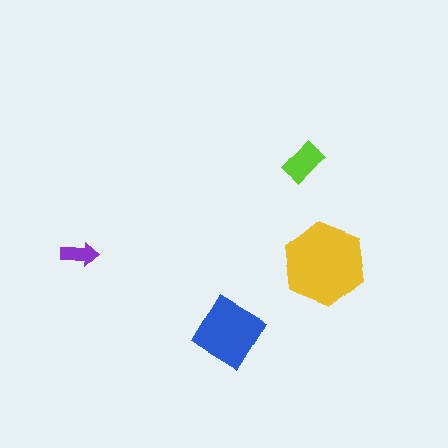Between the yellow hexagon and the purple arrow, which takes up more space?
The yellow hexagon.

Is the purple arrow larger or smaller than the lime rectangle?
Smaller.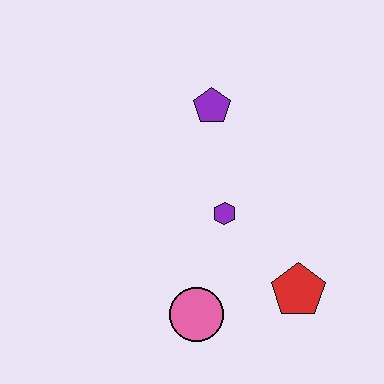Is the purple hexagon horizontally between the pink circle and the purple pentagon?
No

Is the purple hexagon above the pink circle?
Yes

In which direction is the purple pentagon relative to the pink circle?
The purple pentagon is above the pink circle.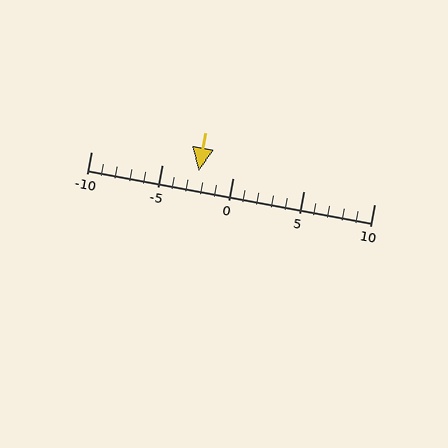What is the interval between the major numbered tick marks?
The major tick marks are spaced 5 units apart.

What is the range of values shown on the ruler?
The ruler shows values from -10 to 10.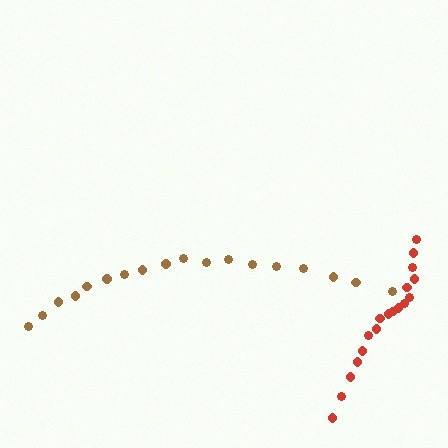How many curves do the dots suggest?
There are 2 distinct paths.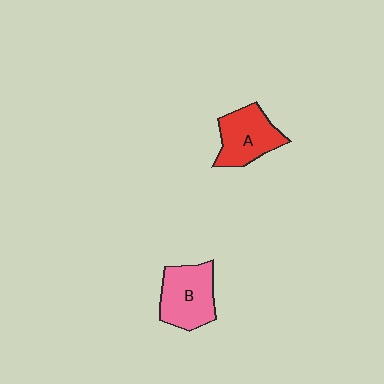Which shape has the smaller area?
Shape A (red).